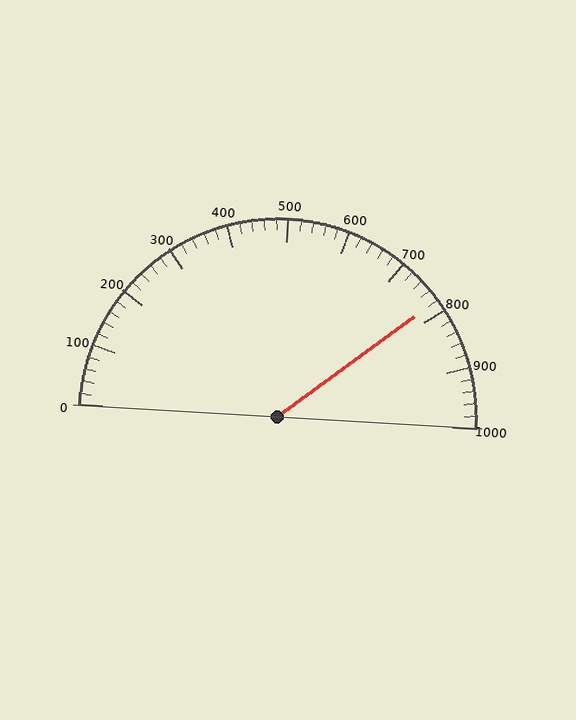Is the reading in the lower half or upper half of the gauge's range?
The reading is in the upper half of the range (0 to 1000).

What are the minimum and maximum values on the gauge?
The gauge ranges from 0 to 1000.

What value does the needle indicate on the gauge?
The needle indicates approximately 780.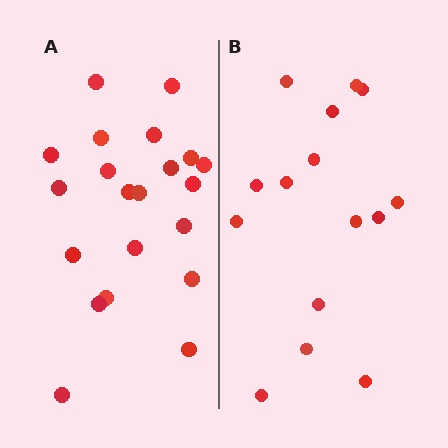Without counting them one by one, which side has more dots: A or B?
Region A (the left region) has more dots.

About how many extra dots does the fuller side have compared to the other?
Region A has about 6 more dots than region B.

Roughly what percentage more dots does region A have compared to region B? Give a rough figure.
About 40% more.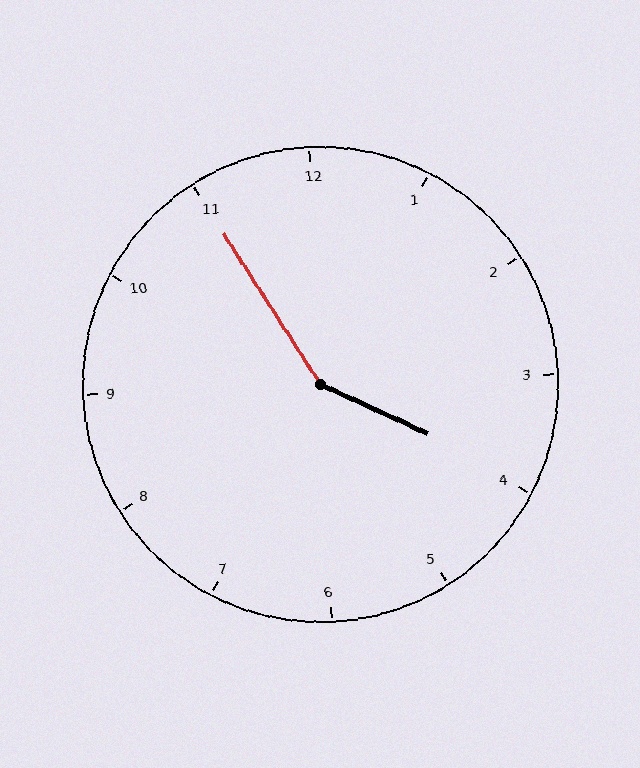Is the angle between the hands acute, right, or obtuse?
It is obtuse.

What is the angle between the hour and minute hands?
Approximately 148 degrees.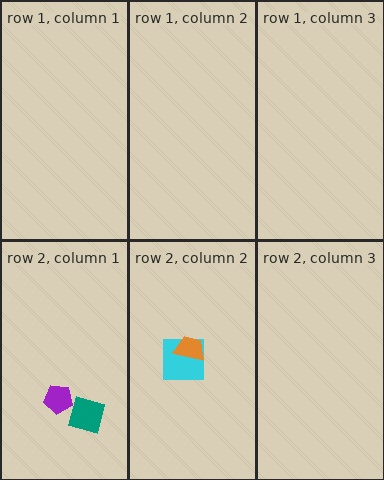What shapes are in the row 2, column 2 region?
The cyan square, the orange trapezoid.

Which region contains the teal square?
The row 2, column 1 region.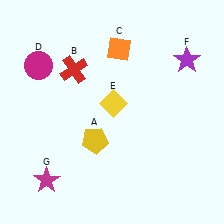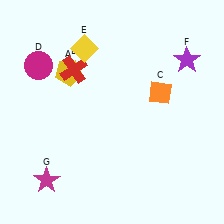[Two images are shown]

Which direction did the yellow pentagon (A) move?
The yellow pentagon (A) moved up.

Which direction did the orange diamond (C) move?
The orange diamond (C) moved down.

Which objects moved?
The objects that moved are: the yellow pentagon (A), the orange diamond (C), the yellow diamond (E).